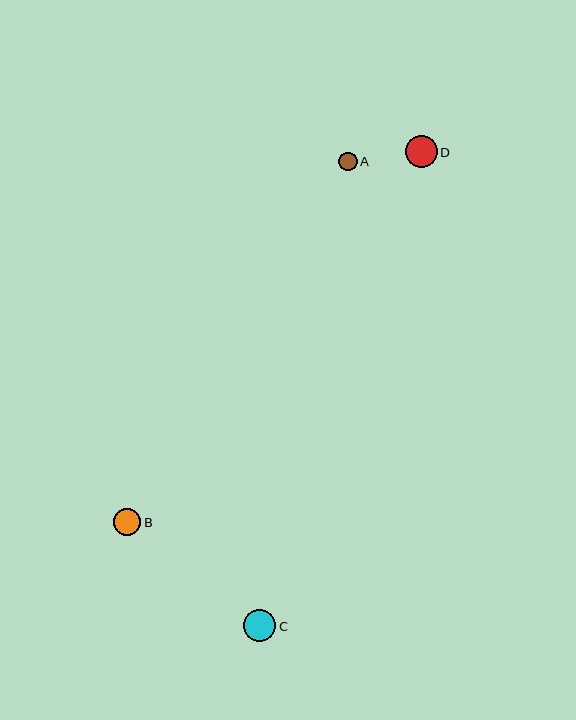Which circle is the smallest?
Circle A is the smallest with a size of approximately 18 pixels.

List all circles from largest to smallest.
From largest to smallest: C, D, B, A.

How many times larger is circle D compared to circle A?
Circle D is approximately 1.7 times the size of circle A.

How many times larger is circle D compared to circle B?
Circle D is approximately 1.2 times the size of circle B.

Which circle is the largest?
Circle C is the largest with a size of approximately 32 pixels.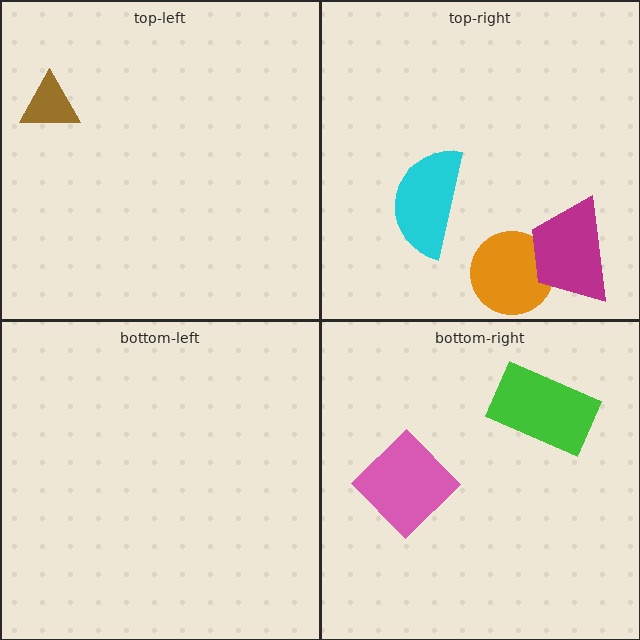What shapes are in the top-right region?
The orange circle, the magenta trapezoid, the cyan semicircle.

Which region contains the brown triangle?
The top-left region.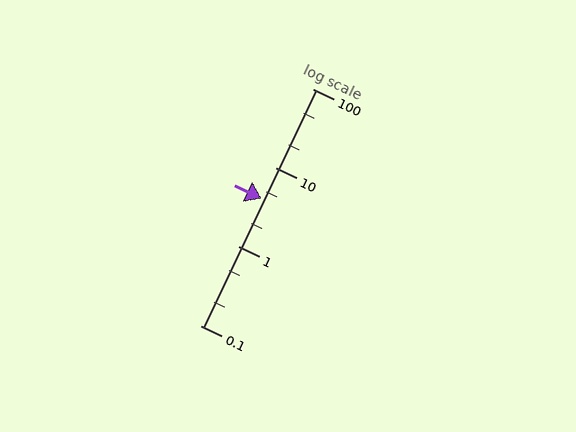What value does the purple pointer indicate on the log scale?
The pointer indicates approximately 4.1.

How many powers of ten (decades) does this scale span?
The scale spans 3 decades, from 0.1 to 100.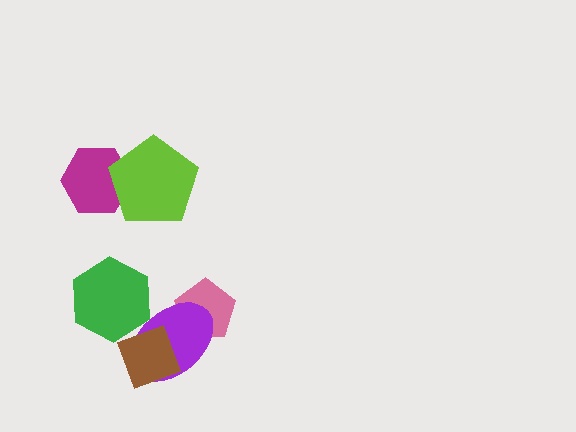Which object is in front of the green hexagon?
The brown diamond is in front of the green hexagon.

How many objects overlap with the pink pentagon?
1 object overlaps with the pink pentagon.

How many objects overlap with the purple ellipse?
3 objects overlap with the purple ellipse.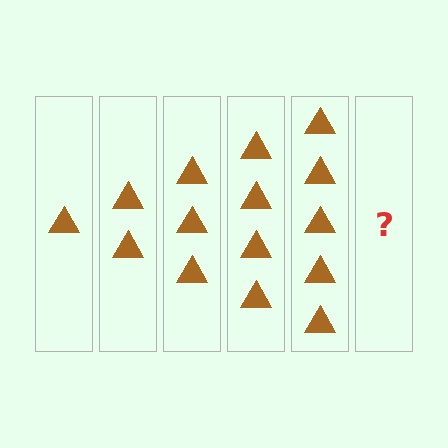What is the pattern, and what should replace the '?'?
The pattern is that each step adds one more triangle. The '?' should be 6 triangles.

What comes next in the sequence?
The next element should be 6 triangles.